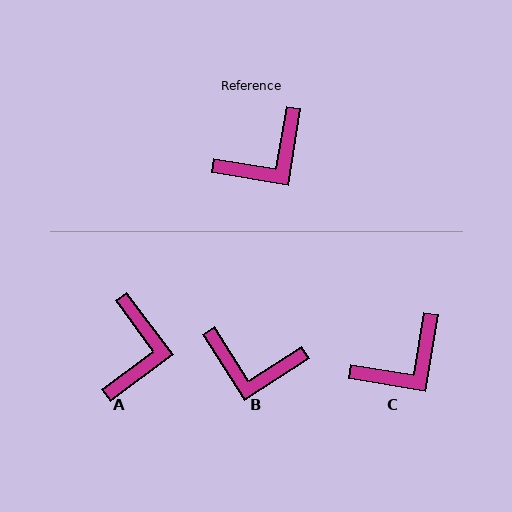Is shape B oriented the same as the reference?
No, it is off by about 48 degrees.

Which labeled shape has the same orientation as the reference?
C.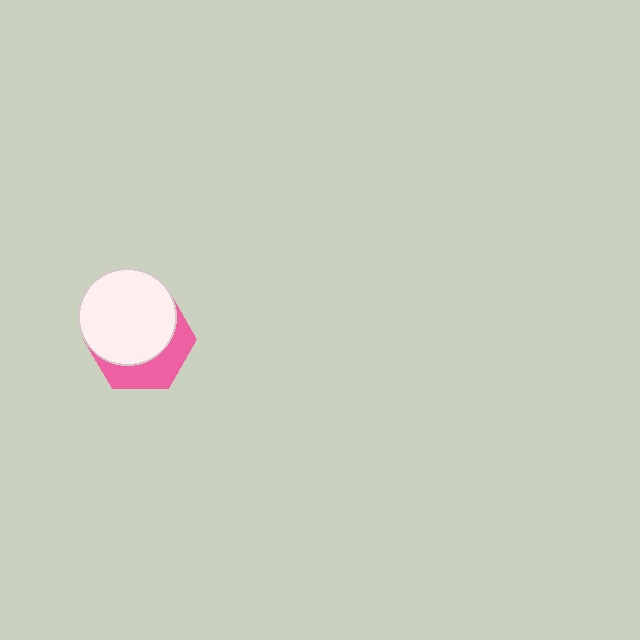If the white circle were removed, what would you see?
You would see the complete pink hexagon.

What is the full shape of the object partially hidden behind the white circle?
The partially hidden object is a pink hexagon.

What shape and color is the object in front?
The object in front is a white circle.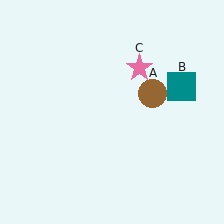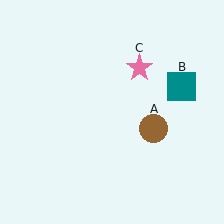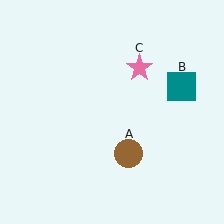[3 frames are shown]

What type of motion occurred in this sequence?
The brown circle (object A) rotated clockwise around the center of the scene.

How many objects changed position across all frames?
1 object changed position: brown circle (object A).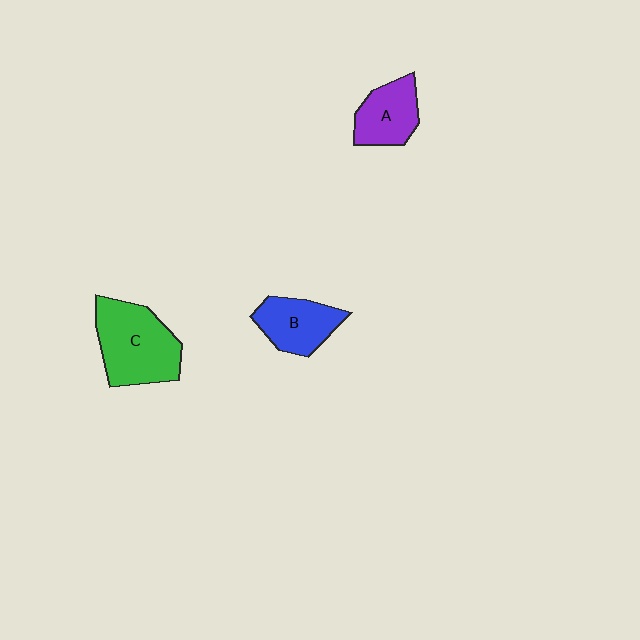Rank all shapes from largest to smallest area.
From largest to smallest: C (green), B (blue), A (purple).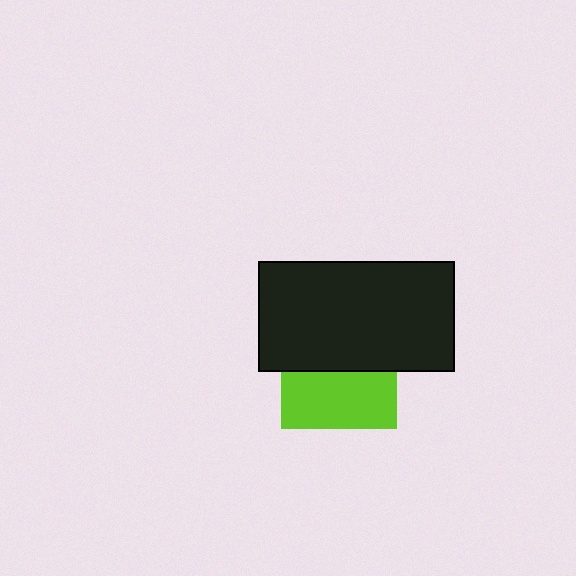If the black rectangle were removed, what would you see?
You would see the complete lime square.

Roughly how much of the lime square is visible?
About half of it is visible (roughly 50%).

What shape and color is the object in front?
The object in front is a black rectangle.